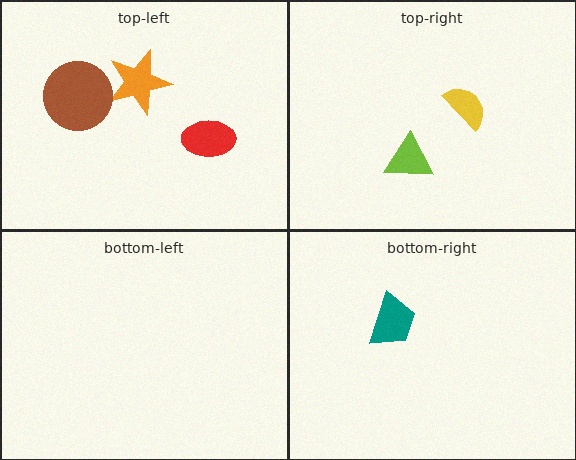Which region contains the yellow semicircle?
The top-right region.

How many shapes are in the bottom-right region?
1.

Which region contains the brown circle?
The top-left region.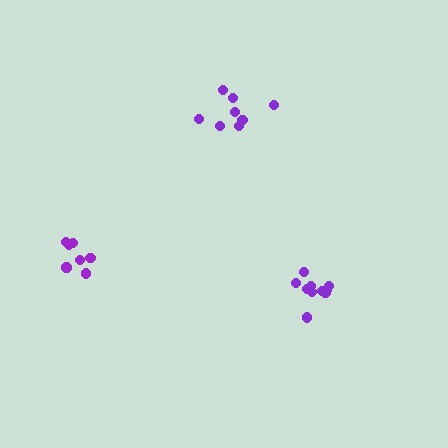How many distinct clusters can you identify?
There are 3 distinct clusters.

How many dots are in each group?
Group 1: 8 dots, Group 2: 7 dots, Group 3: 10 dots (25 total).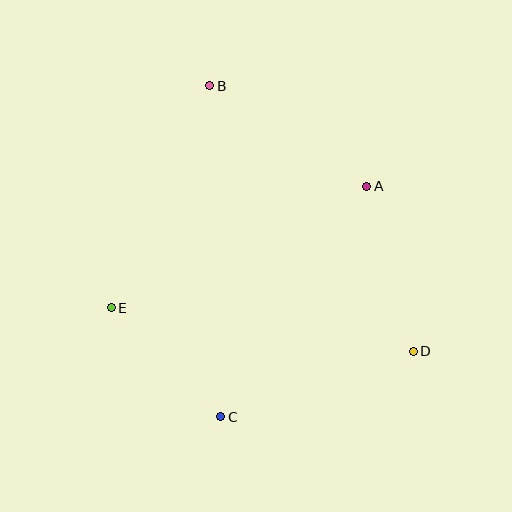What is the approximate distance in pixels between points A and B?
The distance between A and B is approximately 187 pixels.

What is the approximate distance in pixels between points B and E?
The distance between B and E is approximately 243 pixels.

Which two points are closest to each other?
Points C and E are closest to each other.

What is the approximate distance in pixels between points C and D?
The distance between C and D is approximately 203 pixels.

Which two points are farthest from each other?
Points B and D are farthest from each other.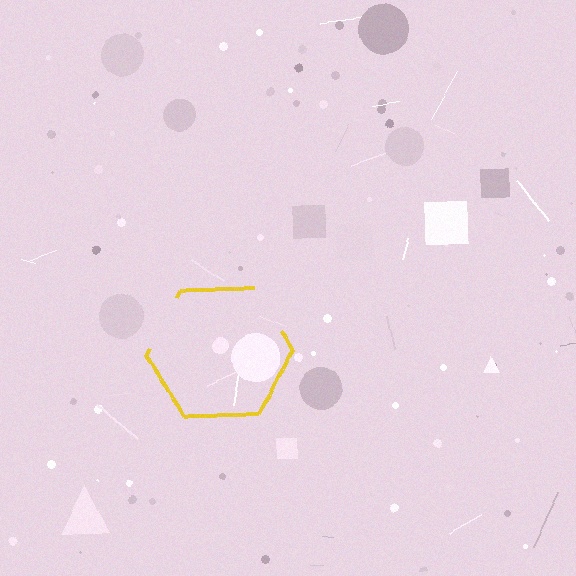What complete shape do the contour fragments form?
The contour fragments form a hexagon.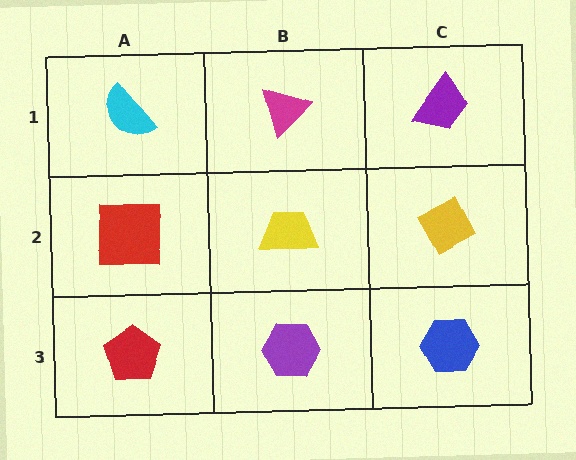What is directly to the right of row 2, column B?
A yellow diamond.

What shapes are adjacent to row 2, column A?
A cyan semicircle (row 1, column A), a red pentagon (row 3, column A), a yellow trapezoid (row 2, column B).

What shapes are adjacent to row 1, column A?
A red square (row 2, column A), a magenta triangle (row 1, column B).